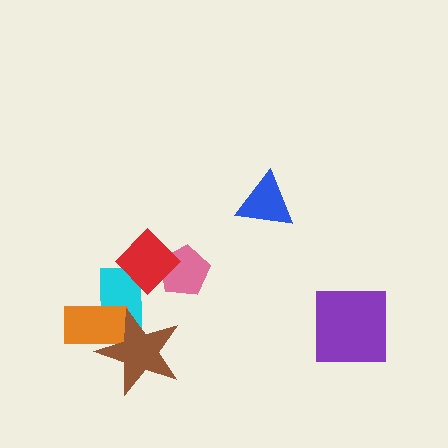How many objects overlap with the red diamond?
2 objects overlap with the red diamond.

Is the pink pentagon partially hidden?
Yes, it is partially covered by another shape.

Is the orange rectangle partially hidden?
Yes, it is partially covered by another shape.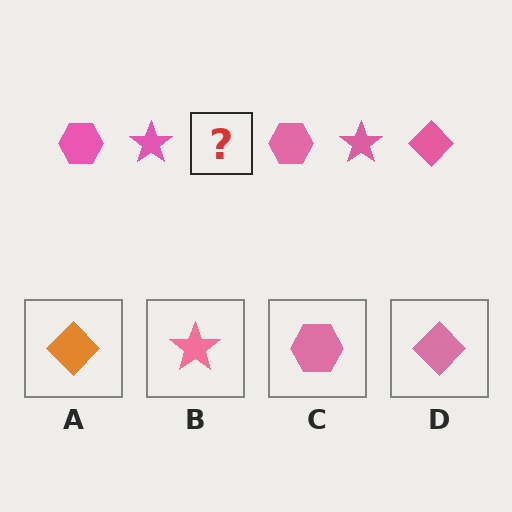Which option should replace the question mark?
Option D.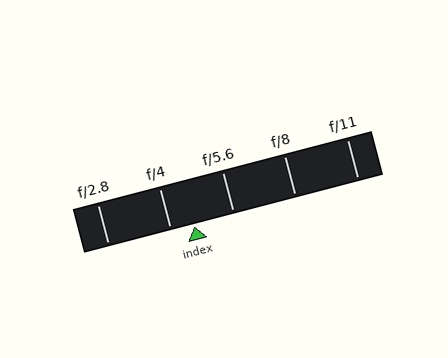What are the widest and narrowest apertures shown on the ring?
The widest aperture shown is f/2.8 and the narrowest is f/11.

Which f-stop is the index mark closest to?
The index mark is closest to f/4.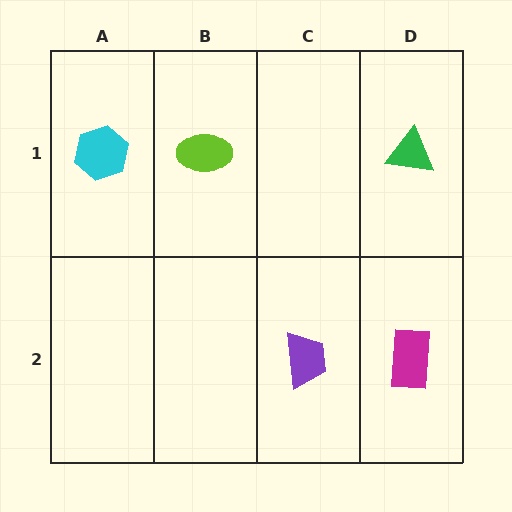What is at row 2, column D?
A magenta rectangle.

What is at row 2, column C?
A purple trapezoid.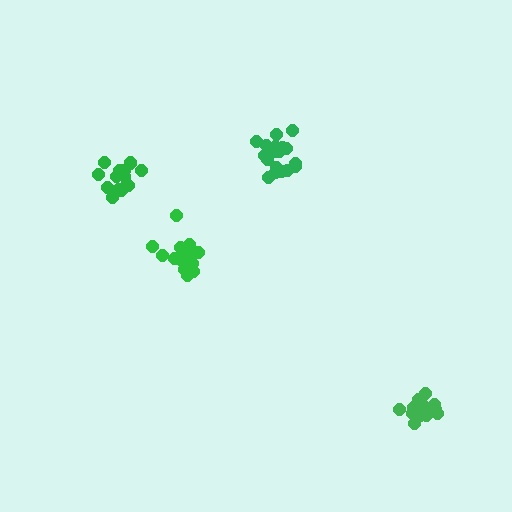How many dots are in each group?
Group 1: 15 dots, Group 2: 16 dots, Group 3: 15 dots, Group 4: 19 dots (65 total).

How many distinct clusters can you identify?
There are 4 distinct clusters.